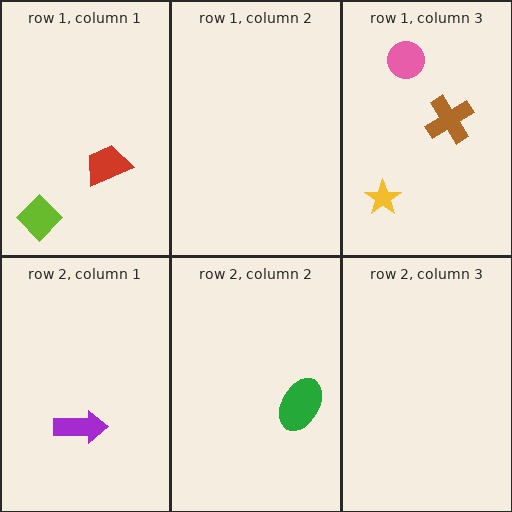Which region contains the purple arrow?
The row 2, column 1 region.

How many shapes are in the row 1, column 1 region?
2.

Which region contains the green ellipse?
The row 2, column 2 region.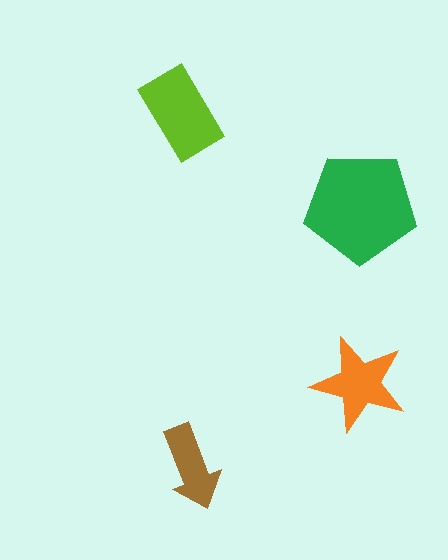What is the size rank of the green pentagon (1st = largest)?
1st.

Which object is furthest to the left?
The lime rectangle is leftmost.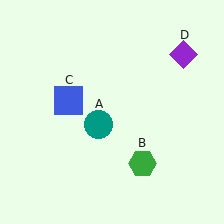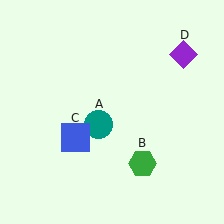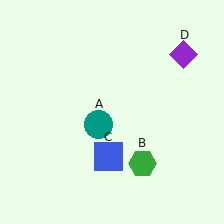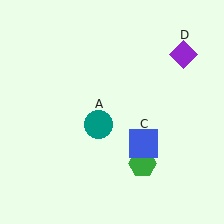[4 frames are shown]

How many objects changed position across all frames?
1 object changed position: blue square (object C).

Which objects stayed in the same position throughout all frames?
Teal circle (object A) and green hexagon (object B) and purple diamond (object D) remained stationary.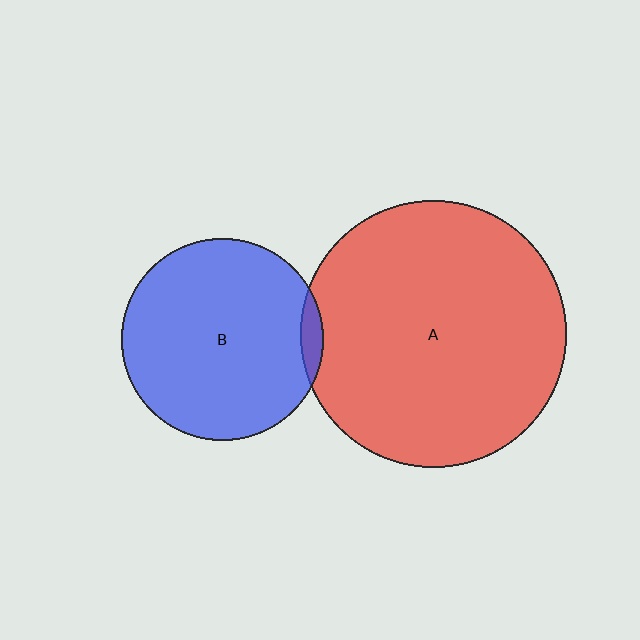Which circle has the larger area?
Circle A (red).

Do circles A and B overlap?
Yes.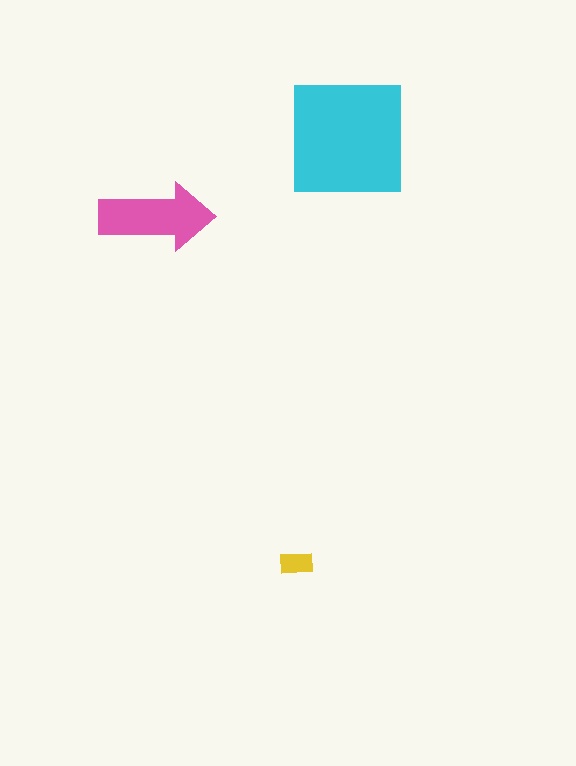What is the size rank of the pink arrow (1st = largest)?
2nd.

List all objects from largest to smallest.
The cyan square, the pink arrow, the yellow rectangle.